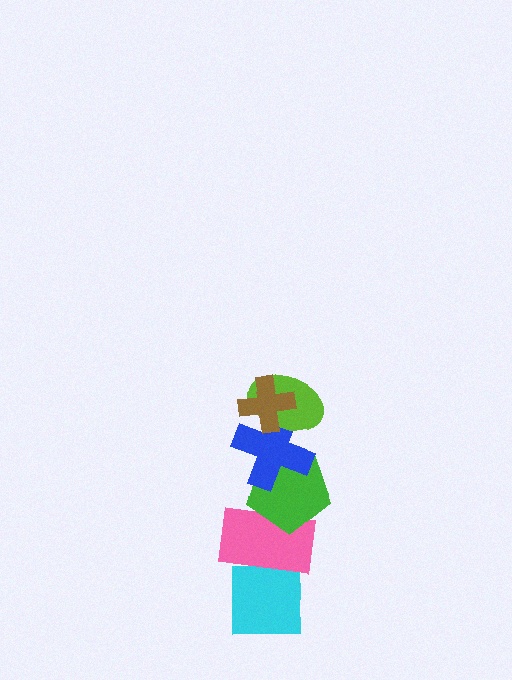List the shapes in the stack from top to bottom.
From top to bottom: the brown cross, the lime ellipse, the blue cross, the green pentagon, the pink rectangle, the cyan square.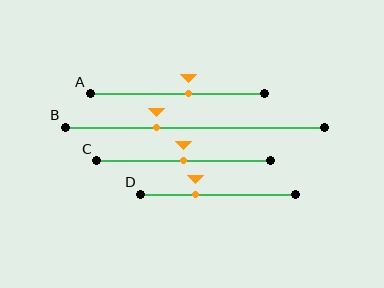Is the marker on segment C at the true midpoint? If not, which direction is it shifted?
Yes, the marker on segment C is at the true midpoint.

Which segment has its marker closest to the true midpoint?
Segment C has its marker closest to the true midpoint.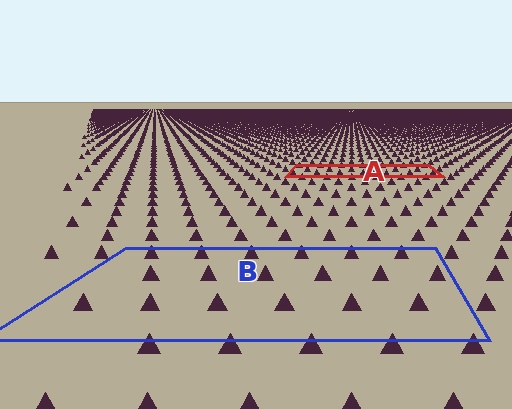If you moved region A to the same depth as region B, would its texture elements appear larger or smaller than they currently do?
They would appear larger. At a closer depth, the same texture elements are projected at a bigger on-screen size.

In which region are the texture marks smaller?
The texture marks are smaller in region A, because it is farther away.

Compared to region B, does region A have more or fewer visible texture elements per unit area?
Region A has more texture elements per unit area — they are packed more densely because it is farther away.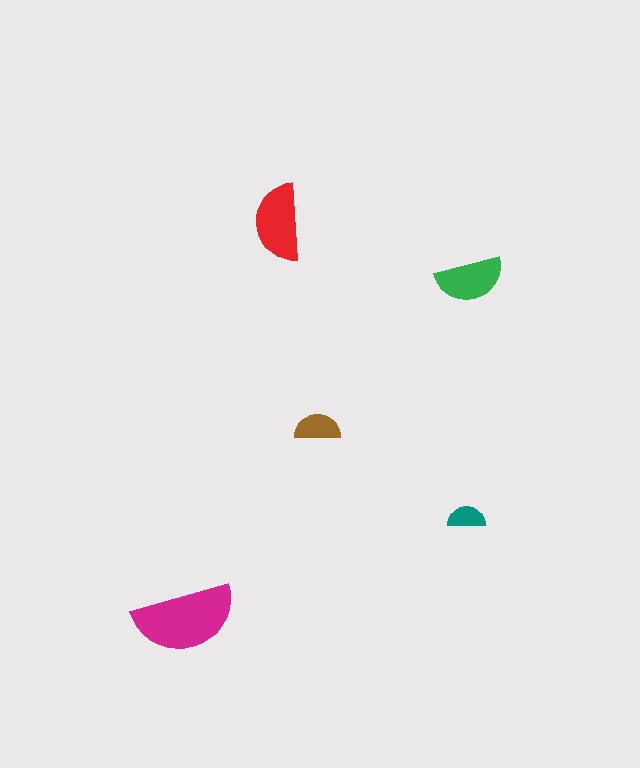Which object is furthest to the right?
The green semicircle is rightmost.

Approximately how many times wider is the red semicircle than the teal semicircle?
About 2 times wider.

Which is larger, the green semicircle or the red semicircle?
The red one.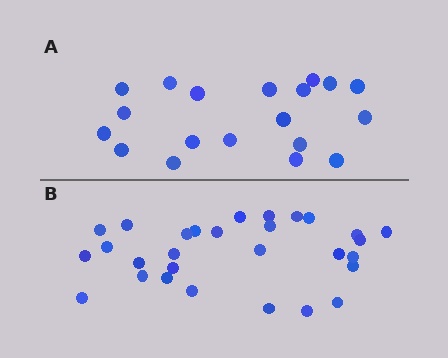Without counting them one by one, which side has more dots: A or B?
Region B (the bottom region) has more dots.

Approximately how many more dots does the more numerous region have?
Region B has roughly 10 or so more dots than region A.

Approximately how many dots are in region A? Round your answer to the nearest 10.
About 20 dots. (The exact count is 19, which rounds to 20.)